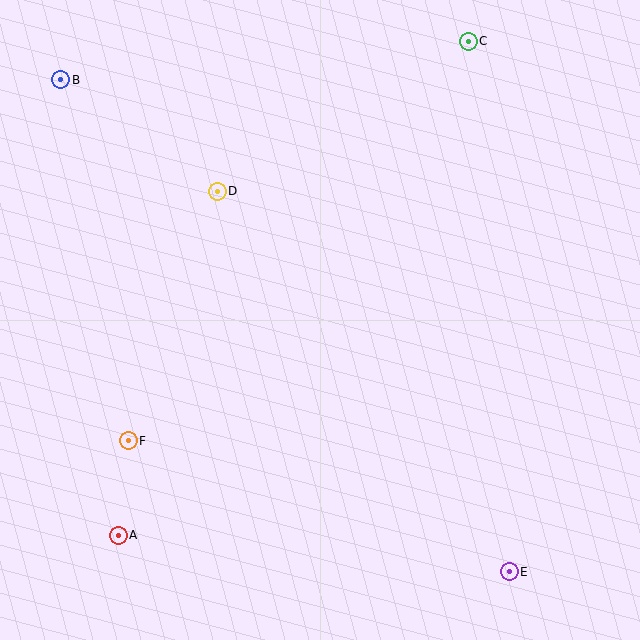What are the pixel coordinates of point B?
Point B is at (61, 80).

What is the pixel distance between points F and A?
The distance between F and A is 95 pixels.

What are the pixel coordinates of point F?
Point F is at (128, 441).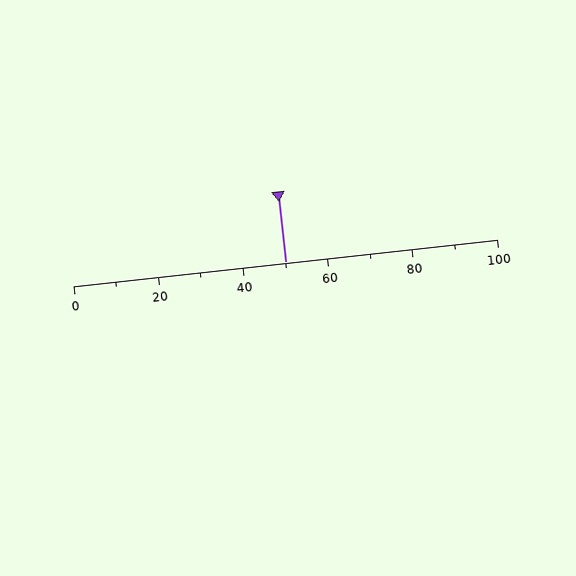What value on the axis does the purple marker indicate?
The marker indicates approximately 50.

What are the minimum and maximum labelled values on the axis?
The axis runs from 0 to 100.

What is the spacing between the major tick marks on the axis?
The major ticks are spaced 20 apart.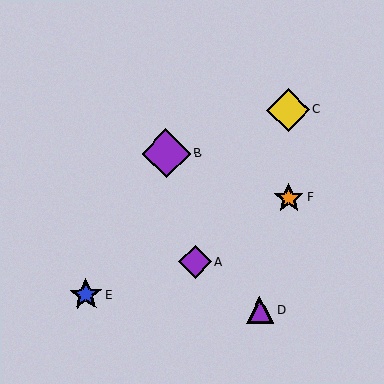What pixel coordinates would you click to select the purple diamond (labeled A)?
Click at (195, 262) to select the purple diamond A.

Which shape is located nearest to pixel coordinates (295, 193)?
The orange star (labeled F) at (289, 198) is nearest to that location.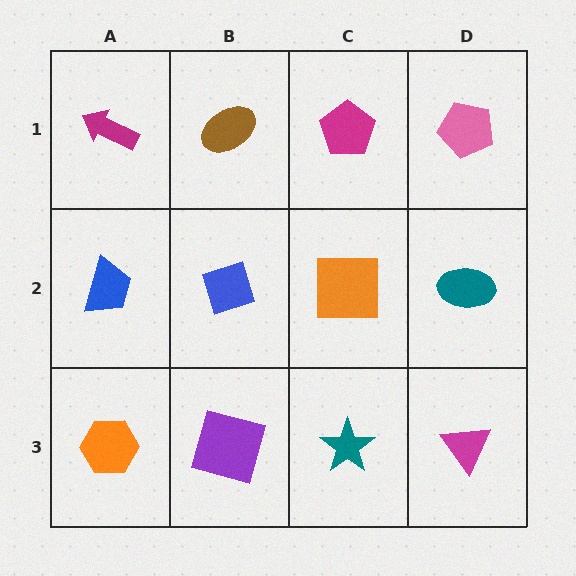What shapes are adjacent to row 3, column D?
A teal ellipse (row 2, column D), a teal star (row 3, column C).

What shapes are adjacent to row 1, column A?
A blue trapezoid (row 2, column A), a brown ellipse (row 1, column B).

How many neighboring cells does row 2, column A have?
3.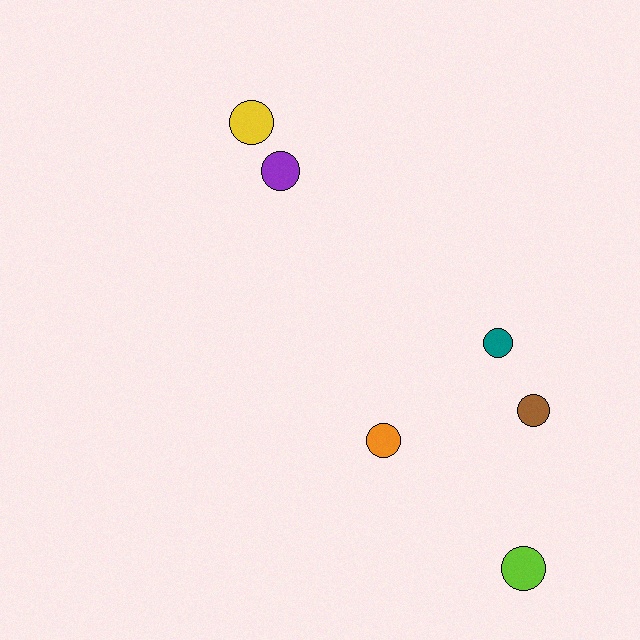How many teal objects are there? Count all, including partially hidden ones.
There is 1 teal object.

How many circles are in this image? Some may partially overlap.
There are 6 circles.